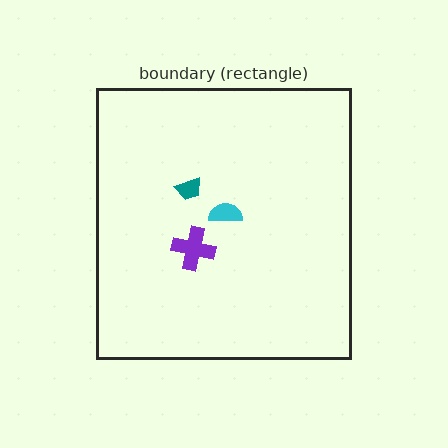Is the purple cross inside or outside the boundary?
Inside.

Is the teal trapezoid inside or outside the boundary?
Inside.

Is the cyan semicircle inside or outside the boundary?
Inside.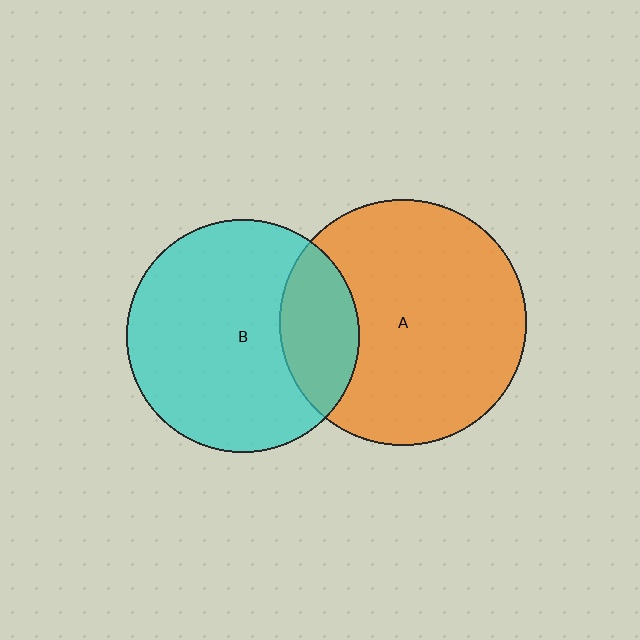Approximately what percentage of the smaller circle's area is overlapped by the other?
Approximately 25%.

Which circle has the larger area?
Circle A (orange).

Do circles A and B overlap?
Yes.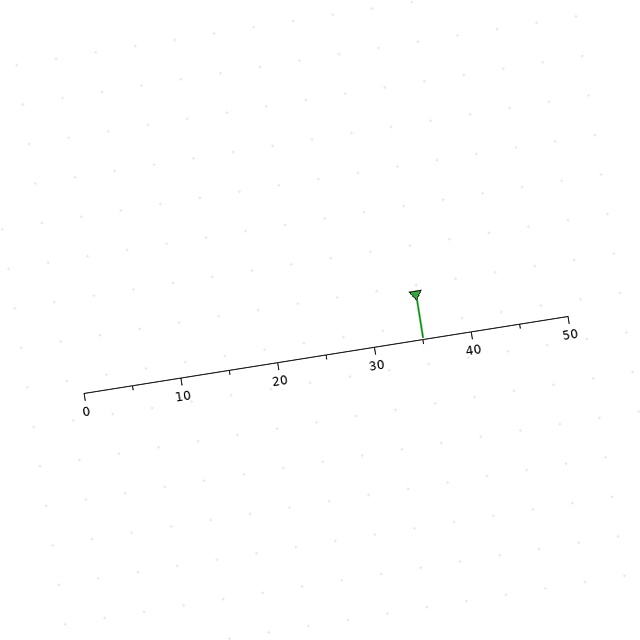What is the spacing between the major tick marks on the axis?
The major ticks are spaced 10 apart.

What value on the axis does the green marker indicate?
The marker indicates approximately 35.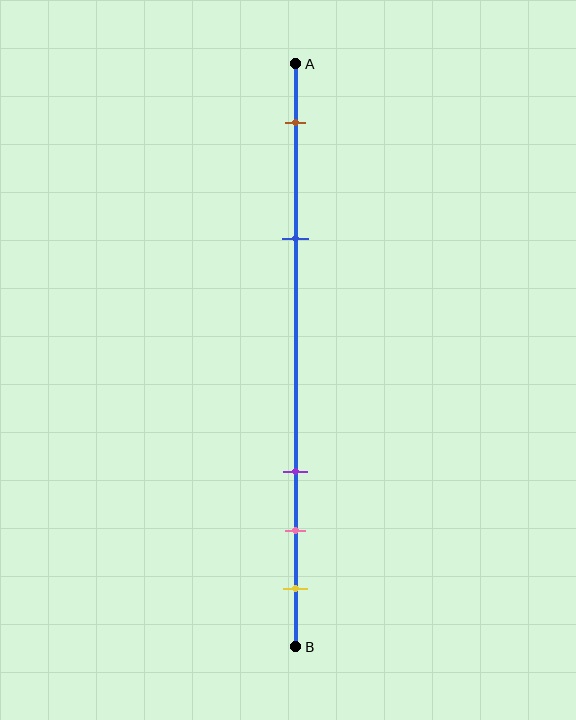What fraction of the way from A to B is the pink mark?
The pink mark is approximately 80% (0.8) of the way from A to B.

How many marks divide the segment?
There are 5 marks dividing the segment.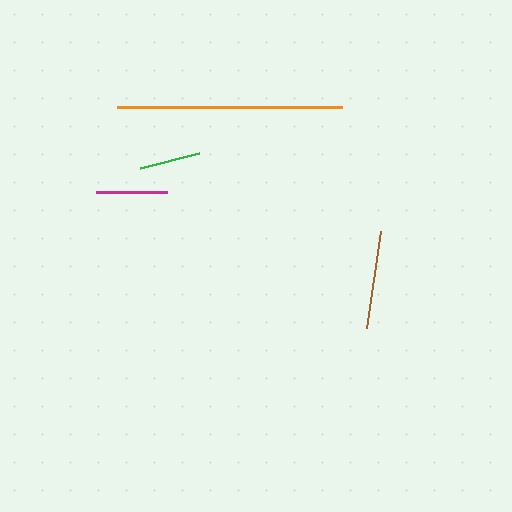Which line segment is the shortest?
The green line is the shortest at approximately 61 pixels.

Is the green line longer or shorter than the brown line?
The brown line is longer than the green line.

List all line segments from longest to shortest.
From longest to shortest: orange, brown, magenta, green.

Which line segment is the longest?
The orange line is the longest at approximately 225 pixels.